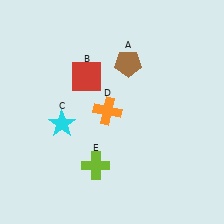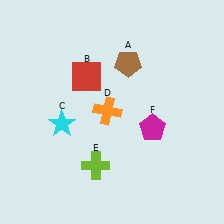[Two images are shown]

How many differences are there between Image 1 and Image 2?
There is 1 difference between the two images.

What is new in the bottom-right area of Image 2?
A magenta pentagon (F) was added in the bottom-right area of Image 2.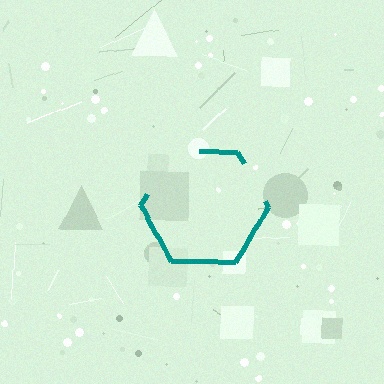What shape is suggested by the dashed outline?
The dashed outline suggests a hexagon.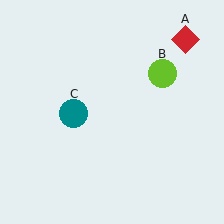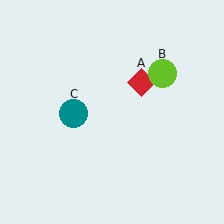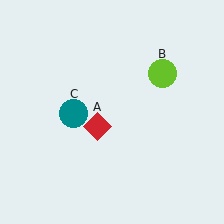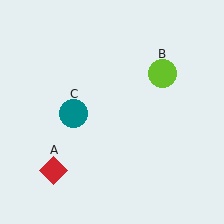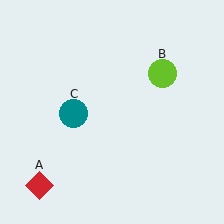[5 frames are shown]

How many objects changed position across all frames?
1 object changed position: red diamond (object A).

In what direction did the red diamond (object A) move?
The red diamond (object A) moved down and to the left.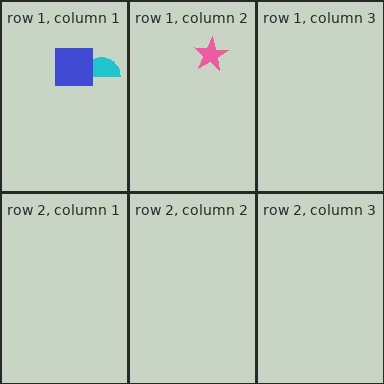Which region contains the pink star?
The row 1, column 2 region.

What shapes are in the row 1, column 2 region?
The pink star.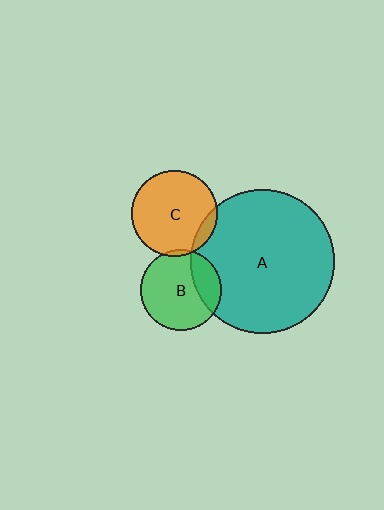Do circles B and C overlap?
Yes.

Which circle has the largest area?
Circle A (teal).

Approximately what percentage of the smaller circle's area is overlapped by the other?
Approximately 5%.